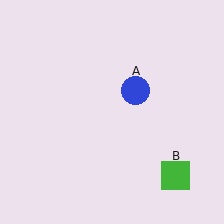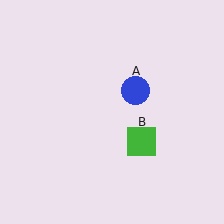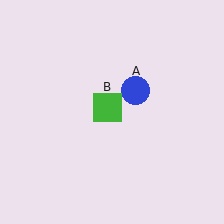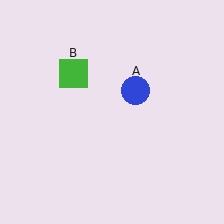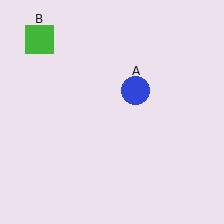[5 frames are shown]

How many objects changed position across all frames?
1 object changed position: green square (object B).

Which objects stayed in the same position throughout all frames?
Blue circle (object A) remained stationary.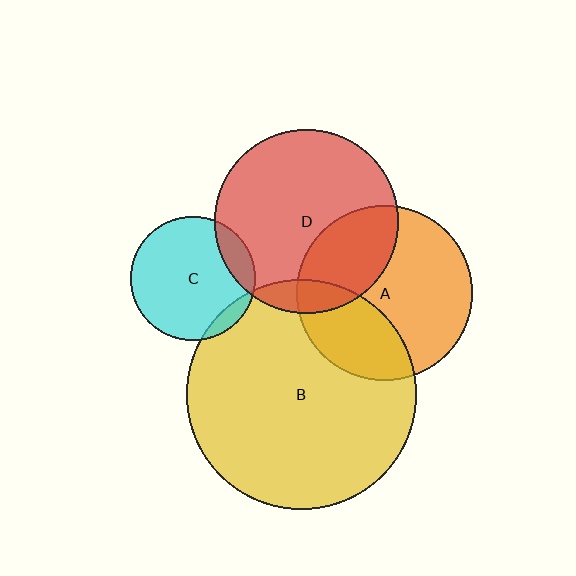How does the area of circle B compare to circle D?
Approximately 1.6 times.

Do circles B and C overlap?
Yes.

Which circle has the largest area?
Circle B (yellow).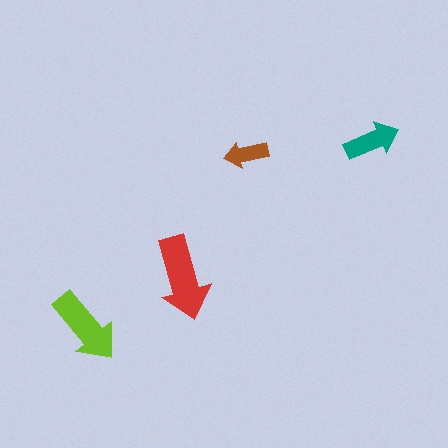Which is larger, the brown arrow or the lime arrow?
The lime one.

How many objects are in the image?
There are 4 objects in the image.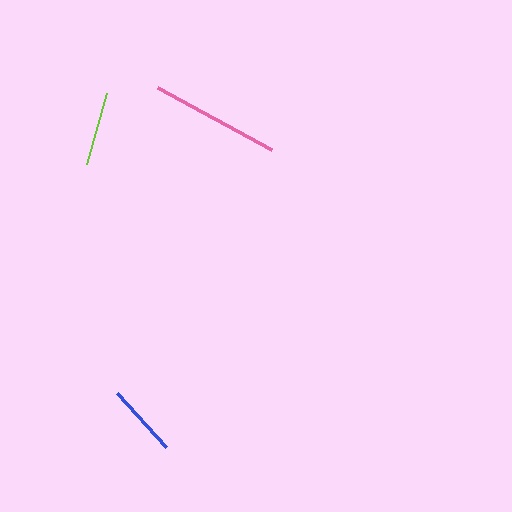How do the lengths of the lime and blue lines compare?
The lime and blue lines are approximately the same length.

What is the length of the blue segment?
The blue segment is approximately 73 pixels long.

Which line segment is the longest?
The pink line is the longest at approximately 129 pixels.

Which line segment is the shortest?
The blue line is the shortest at approximately 73 pixels.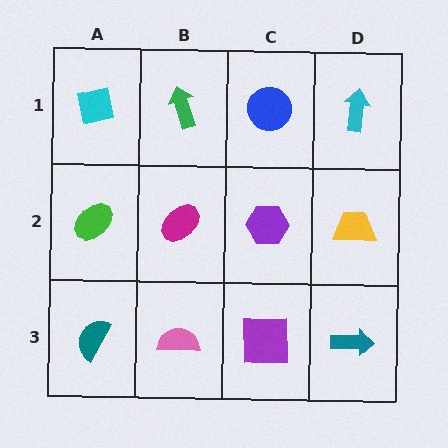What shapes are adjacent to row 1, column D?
A yellow trapezoid (row 2, column D), a blue circle (row 1, column C).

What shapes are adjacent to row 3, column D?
A yellow trapezoid (row 2, column D), a purple square (row 3, column C).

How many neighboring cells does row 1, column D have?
2.